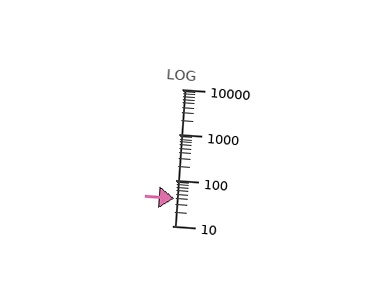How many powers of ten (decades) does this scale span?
The scale spans 3 decades, from 10 to 10000.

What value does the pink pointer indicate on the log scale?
The pointer indicates approximately 40.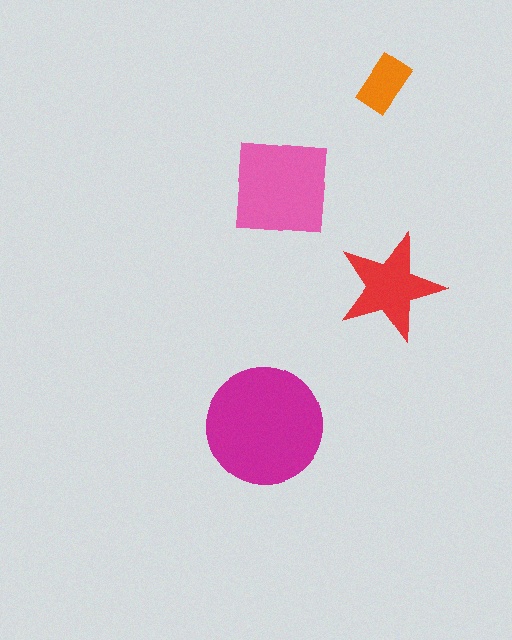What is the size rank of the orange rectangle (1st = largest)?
4th.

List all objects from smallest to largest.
The orange rectangle, the red star, the pink square, the magenta circle.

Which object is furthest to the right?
The red star is rightmost.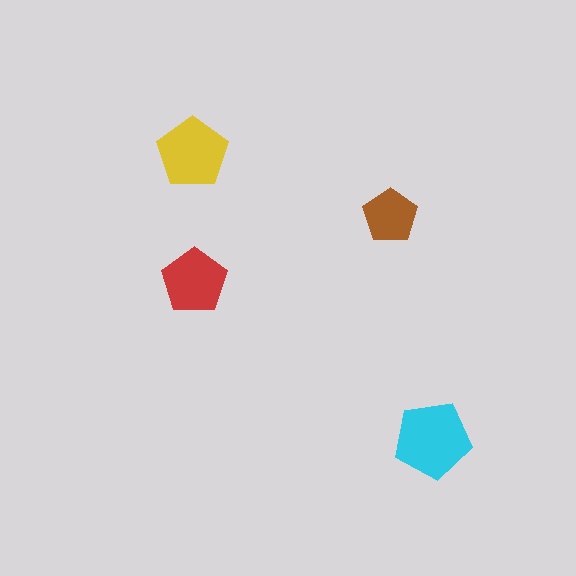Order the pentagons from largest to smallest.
the cyan one, the yellow one, the red one, the brown one.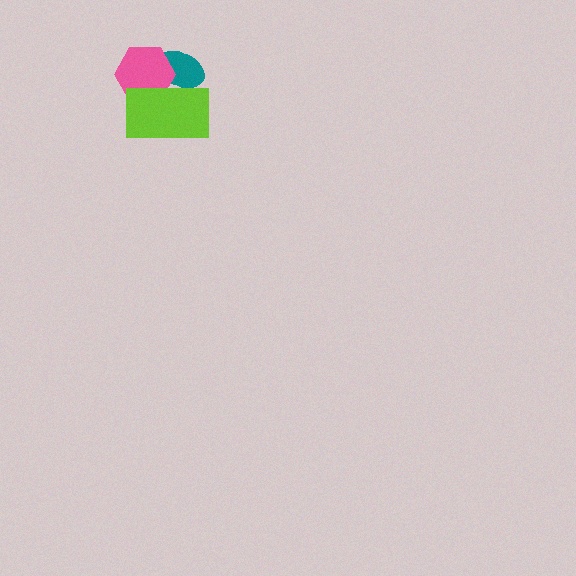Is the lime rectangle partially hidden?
No, no other shape covers it.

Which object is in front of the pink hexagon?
The lime rectangle is in front of the pink hexagon.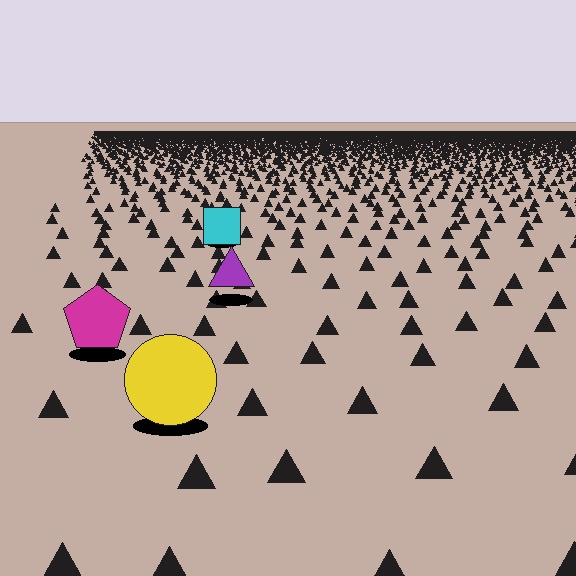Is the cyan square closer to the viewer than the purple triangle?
No. The purple triangle is closer — you can tell from the texture gradient: the ground texture is coarser near it.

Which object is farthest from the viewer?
The cyan square is farthest from the viewer. It appears smaller and the ground texture around it is denser.